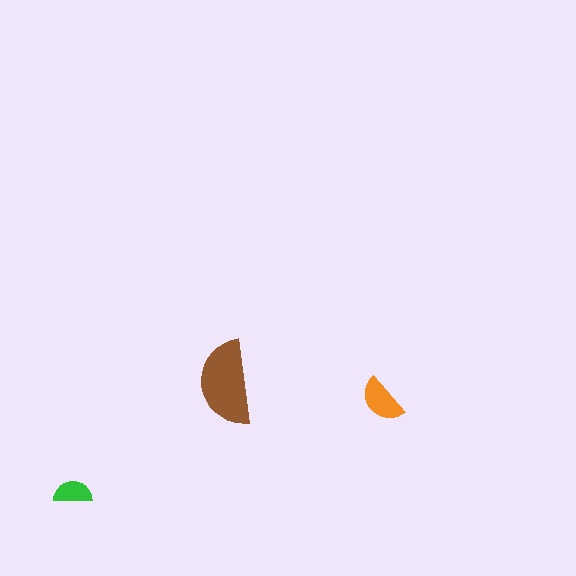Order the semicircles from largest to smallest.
the brown one, the orange one, the green one.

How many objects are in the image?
There are 3 objects in the image.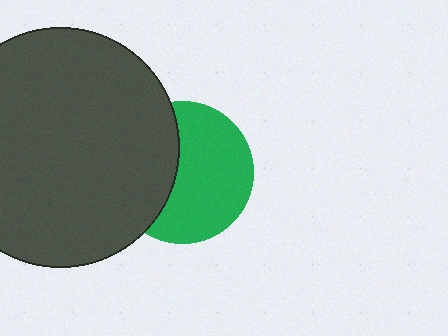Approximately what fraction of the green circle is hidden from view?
Roughly 39% of the green circle is hidden behind the dark gray circle.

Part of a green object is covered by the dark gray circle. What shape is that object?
It is a circle.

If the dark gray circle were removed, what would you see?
You would see the complete green circle.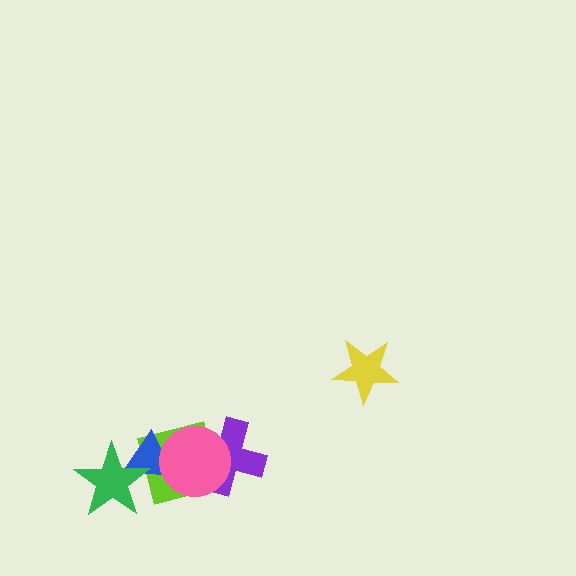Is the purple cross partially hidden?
Yes, it is partially covered by another shape.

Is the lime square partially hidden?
Yes, it is partially covered by another shape.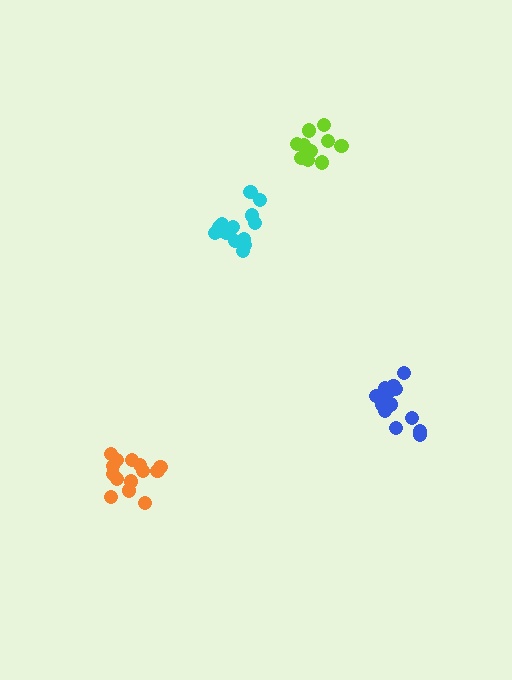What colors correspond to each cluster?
The clusters are colored: orange, lime, blue, cyan.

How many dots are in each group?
Group 1: 14 dots, Group 2: 11 dots, Group 3: 15 dots, Group 4: 16 dots (56 total).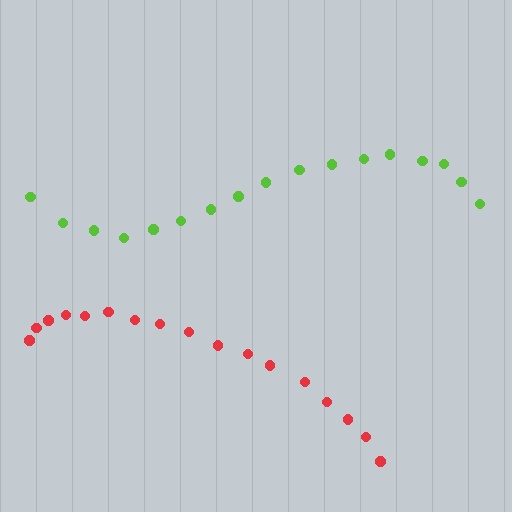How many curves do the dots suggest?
There are 2 distinct paths.